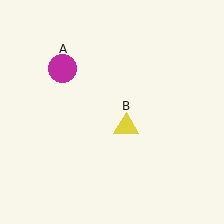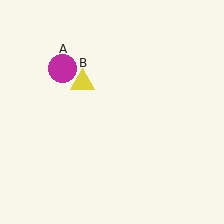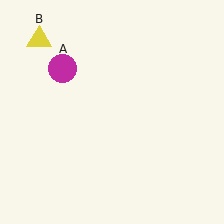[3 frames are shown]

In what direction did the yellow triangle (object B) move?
The yellow triangle (object B) moved up and to the left.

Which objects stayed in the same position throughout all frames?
Magenta circle (object A) remained stationary.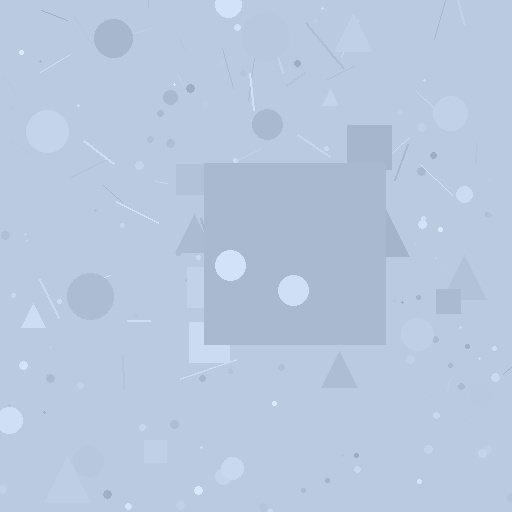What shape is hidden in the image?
A square is hidden in the image.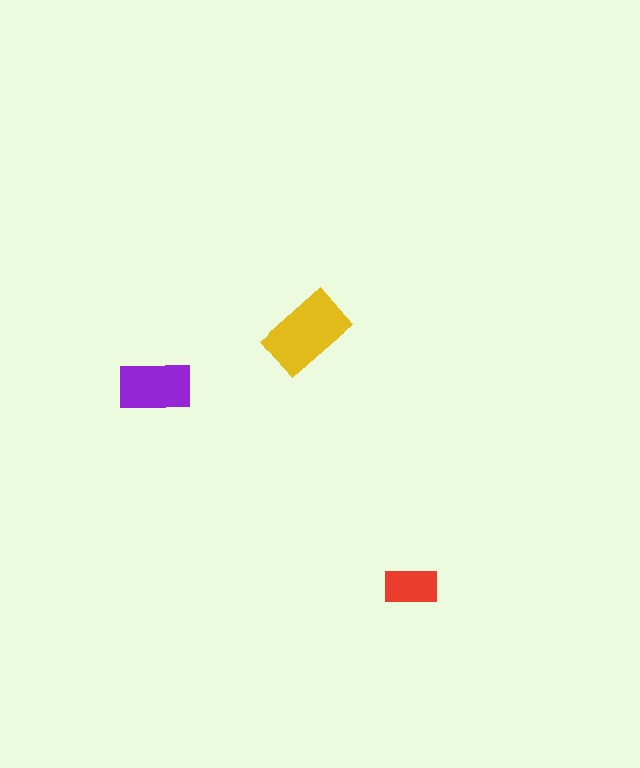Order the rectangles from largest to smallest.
the yellow one, the purple one, the red one.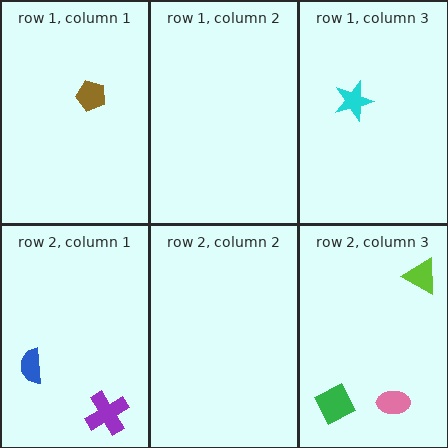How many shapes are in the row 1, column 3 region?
1.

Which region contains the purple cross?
The row 2, column 1 region.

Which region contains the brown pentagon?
The row 1, column 1 region.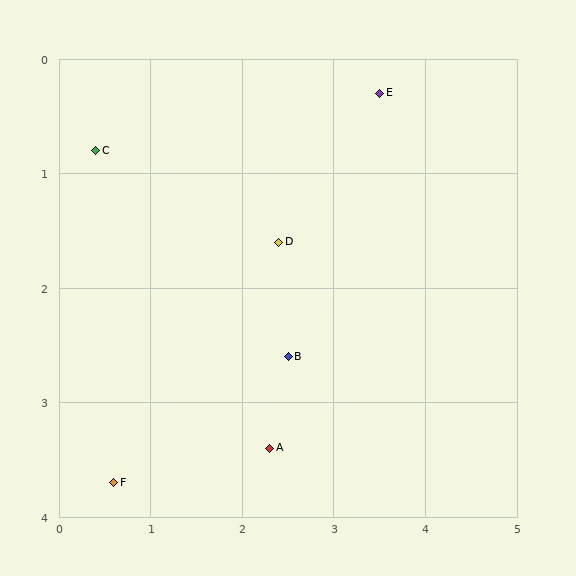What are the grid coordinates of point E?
Point E is at approximately (3.5, 0.3).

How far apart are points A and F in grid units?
Points A and F are about 1.7 grid units apart.